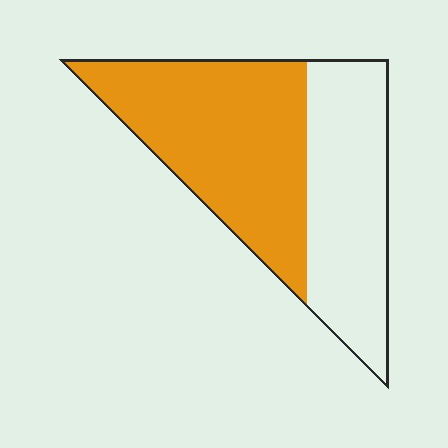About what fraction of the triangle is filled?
About three fifths (3/5).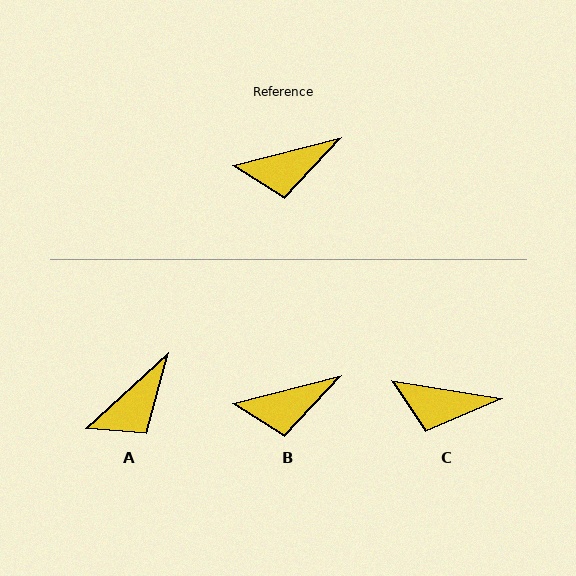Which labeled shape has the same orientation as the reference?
B.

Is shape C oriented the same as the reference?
No, it is off by about 24 degrees.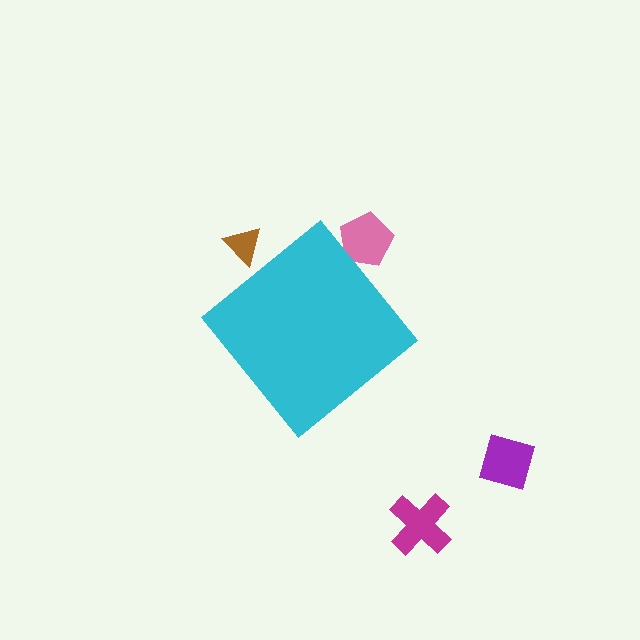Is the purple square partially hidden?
No, the purple square is fully visible.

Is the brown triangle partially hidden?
Yes, the brown triangle is partially hidden behind the cyan diamond.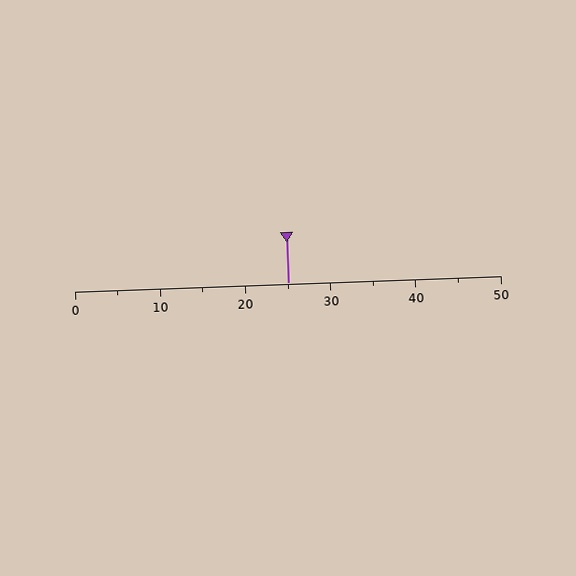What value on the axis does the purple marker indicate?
The marker indicates approximately 25.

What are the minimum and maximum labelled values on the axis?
The axis runs from 0 to 50.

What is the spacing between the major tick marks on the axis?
The major ticks are spaced 10 apart.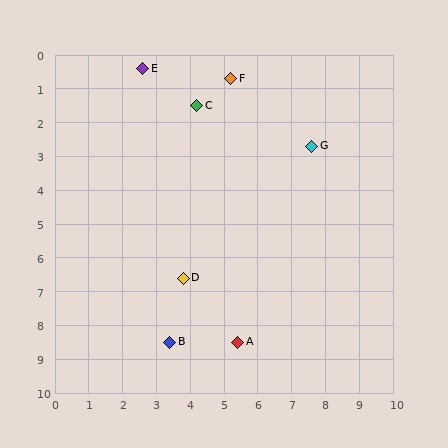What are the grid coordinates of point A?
Point A is at approximately (5.4, 8.5).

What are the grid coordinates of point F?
Point F is at approximately (5.2, 0.7).